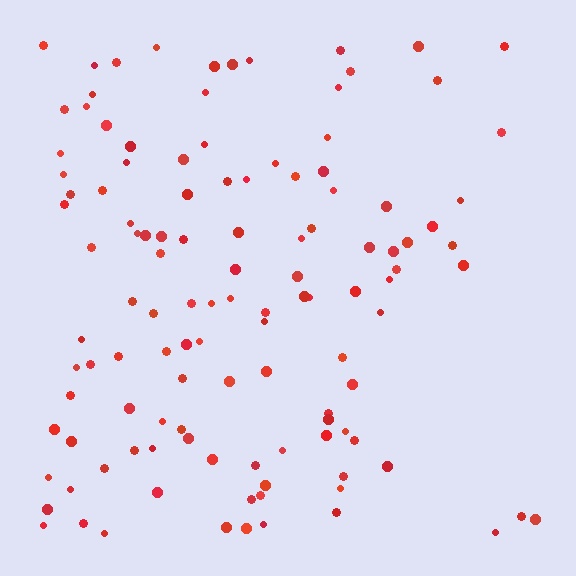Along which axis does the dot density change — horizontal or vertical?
Horizontal.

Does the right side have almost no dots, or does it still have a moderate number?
Still a moderate number, just noticeably fewer than the left.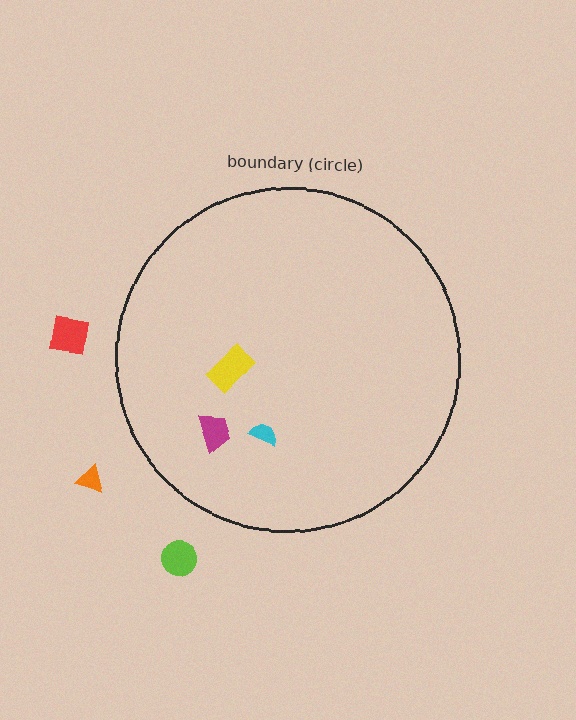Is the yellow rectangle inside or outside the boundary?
Inside.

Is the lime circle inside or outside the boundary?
Outside.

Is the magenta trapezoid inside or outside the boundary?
Inside.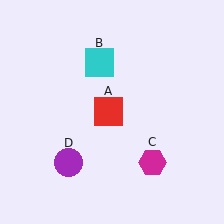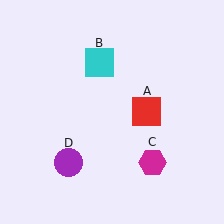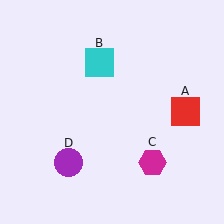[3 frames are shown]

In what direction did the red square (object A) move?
The red square (object A) moved right.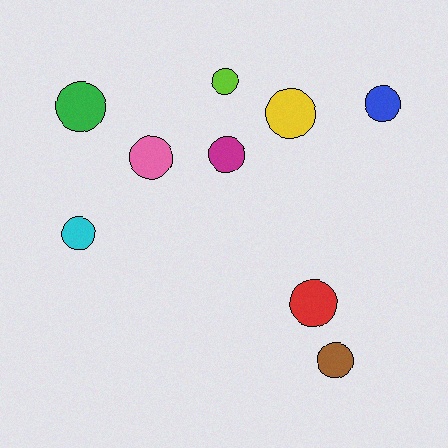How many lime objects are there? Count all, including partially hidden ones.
There is 1 lime object.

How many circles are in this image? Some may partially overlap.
There are 9 circles.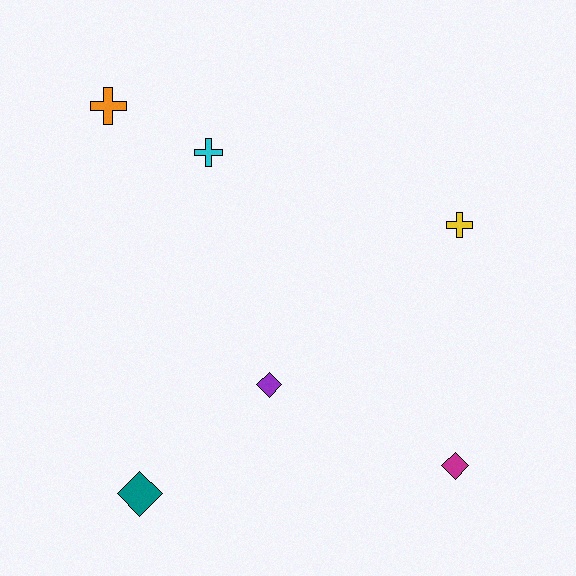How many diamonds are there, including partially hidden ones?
There are 3 diamonds.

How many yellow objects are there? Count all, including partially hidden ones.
There is 1 yellow object.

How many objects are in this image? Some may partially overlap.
There are 6 objects.